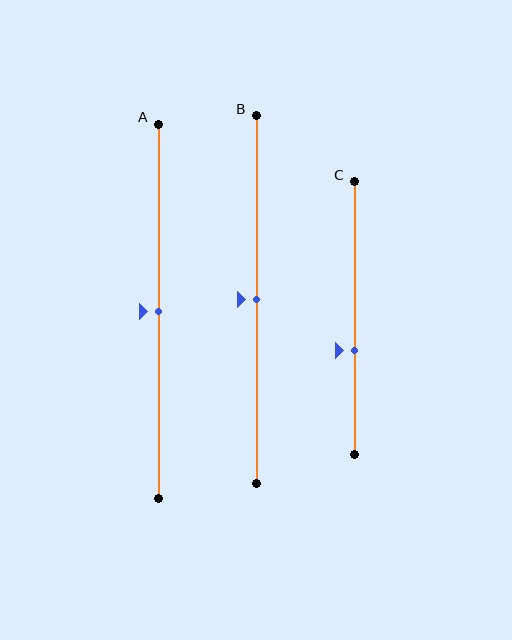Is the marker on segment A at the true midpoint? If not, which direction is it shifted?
Yes, the marker on segment A is at the true midpoint.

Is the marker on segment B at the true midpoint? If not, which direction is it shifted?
Yes, the marker on segment B is at the true midpoint.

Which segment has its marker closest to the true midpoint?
Segment A has its marker closest to the true midpoint.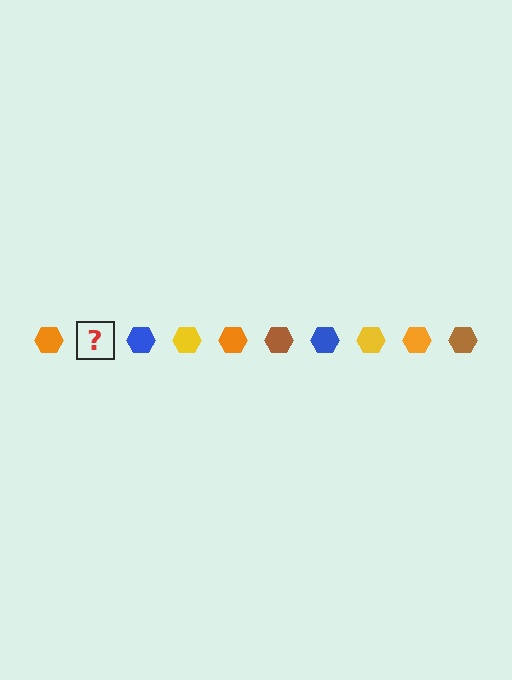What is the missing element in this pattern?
The missing element is a brown hexagon.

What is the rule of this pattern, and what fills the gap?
The rule is that the pattern cycles through orange, brown, blue, yellow hexagons. The gap should be filled with a brown hexagon.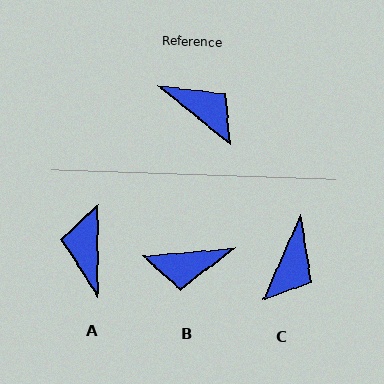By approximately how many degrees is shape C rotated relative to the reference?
Approximately 75 degrees clockwise.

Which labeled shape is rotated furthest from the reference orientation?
B, about 136 degrees away.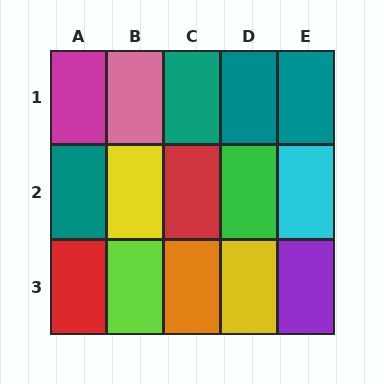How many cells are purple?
1 cell is purple.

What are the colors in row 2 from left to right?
Teal, yellow, red, green, cyan.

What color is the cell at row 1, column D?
Teal.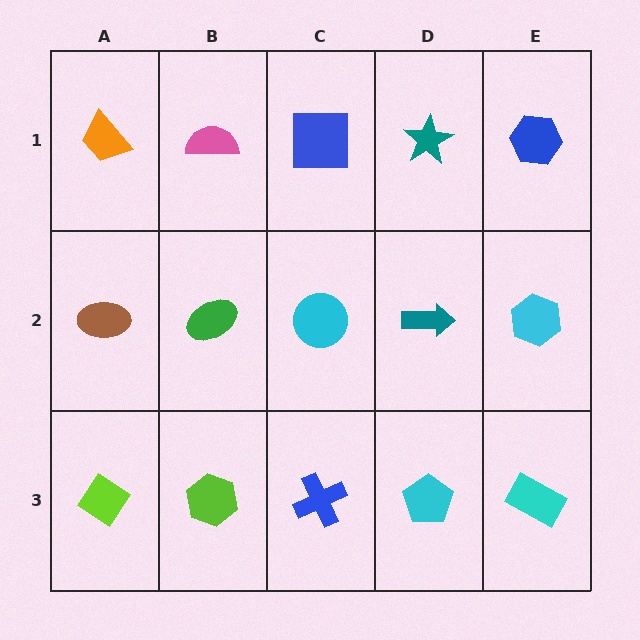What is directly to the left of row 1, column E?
A teal star.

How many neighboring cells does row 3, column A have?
2.